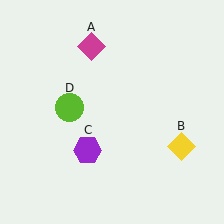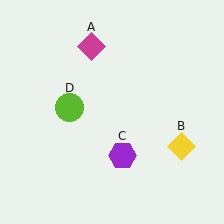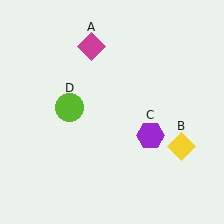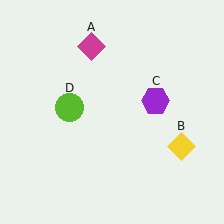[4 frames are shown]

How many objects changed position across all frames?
1 object changed position: purple hexagon (object C).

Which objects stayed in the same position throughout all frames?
Magenta diamond (object A) and yellow diamond (object B) and lime circle (object D) remained stationary.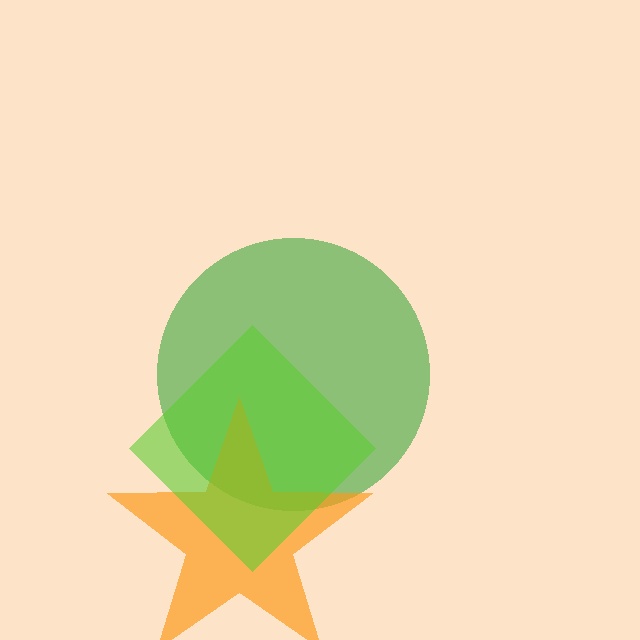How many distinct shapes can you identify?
There are 3 distinct shapes: a green circle, an orange star, a lime diamond.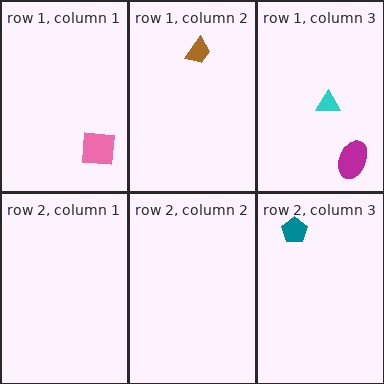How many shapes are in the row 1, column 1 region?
1.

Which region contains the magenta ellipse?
The row 1, column 3 region.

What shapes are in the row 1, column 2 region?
The brown trapezoid.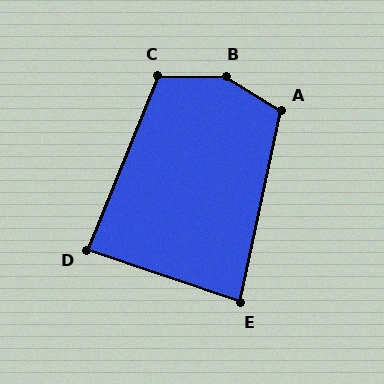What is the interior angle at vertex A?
Approximately 110 degrees (obtuse).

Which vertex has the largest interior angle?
B, at approximately 148 degrees.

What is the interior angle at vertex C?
Approximately 112 degrees (obtuse).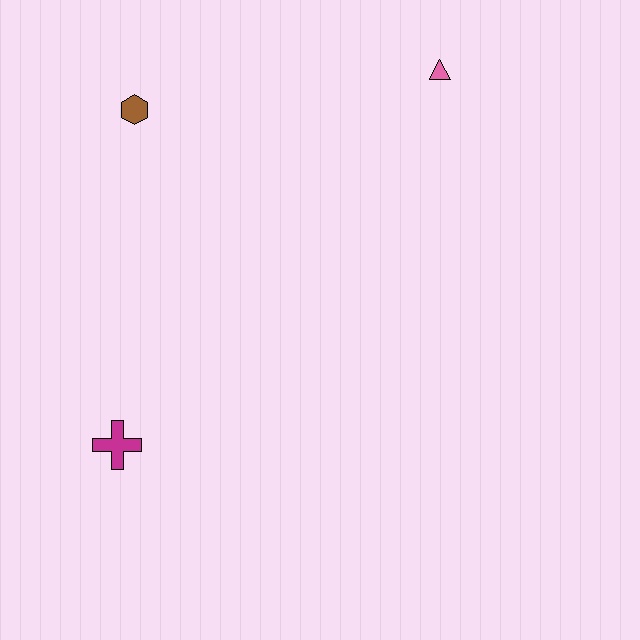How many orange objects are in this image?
There are no orange objects.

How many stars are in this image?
There are no stars.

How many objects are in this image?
There are 3 objects.